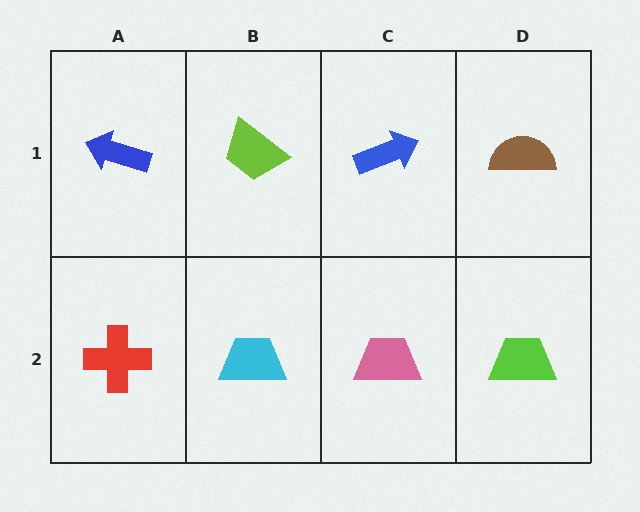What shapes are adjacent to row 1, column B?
A cyan trapezoid (row 2, column B), a blue arrow (row 1, column A), a blue arrow (row 1, column C).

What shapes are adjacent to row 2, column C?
A blue arrow (row 1, column C), a cyan trapezoid (row 2, column B), a lime trapezoid (row 2, column D).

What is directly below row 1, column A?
A red cross.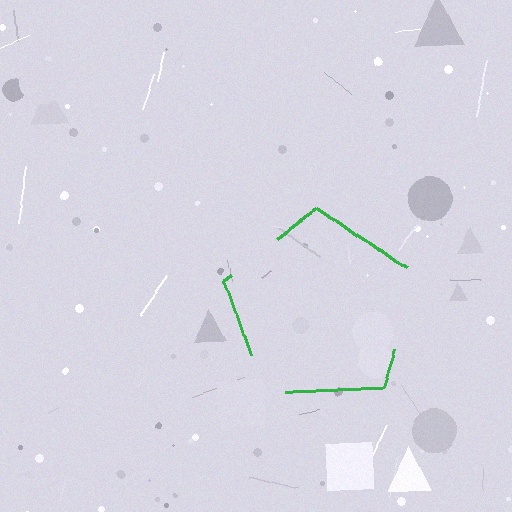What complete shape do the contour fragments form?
The contour fragments form a pentagon.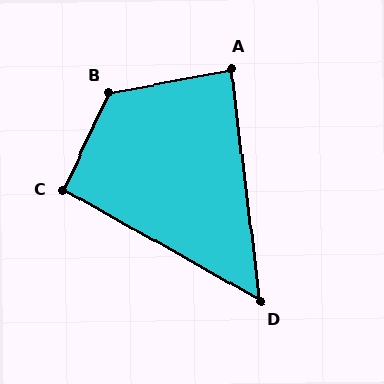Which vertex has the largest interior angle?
B, at approximately 126 degrees.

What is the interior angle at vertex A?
Approximately 86 degrees (approximately right).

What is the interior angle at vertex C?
Approximately 94 degrees (approximately right).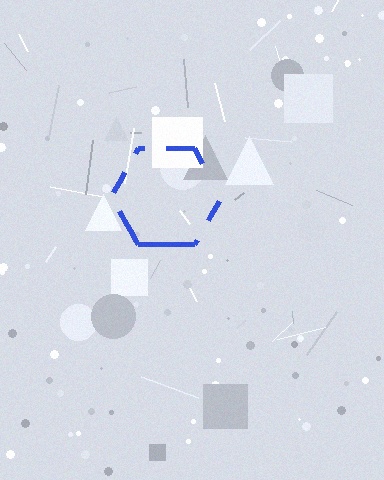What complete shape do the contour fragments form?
The contour fragments form a hexagon.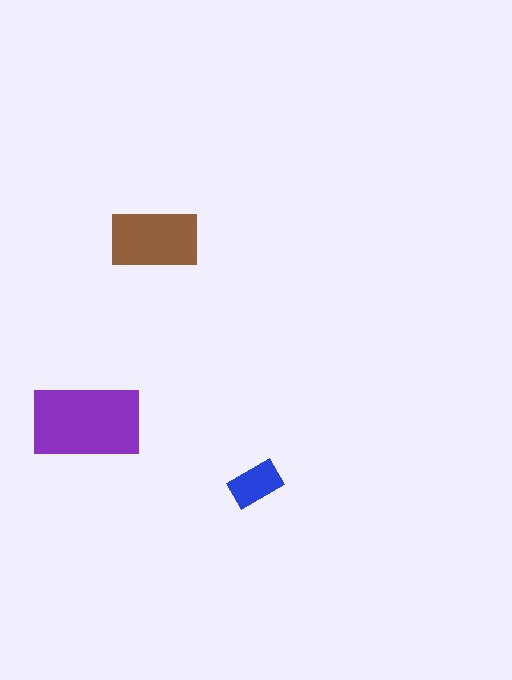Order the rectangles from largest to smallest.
the purple one, the brown one, the blue one.